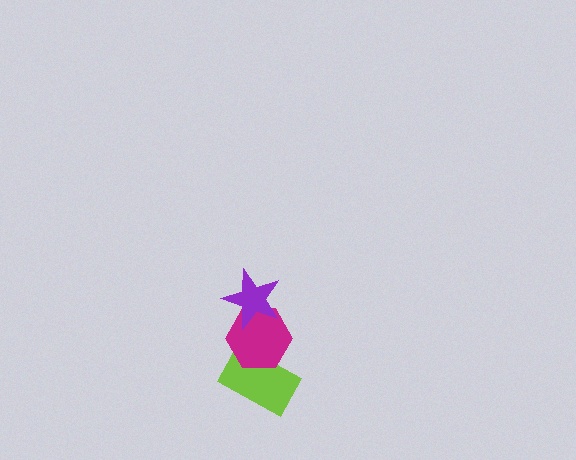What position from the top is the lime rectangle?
The lime rectangle is 3rd from the top.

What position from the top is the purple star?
The purple star is 1st from the top.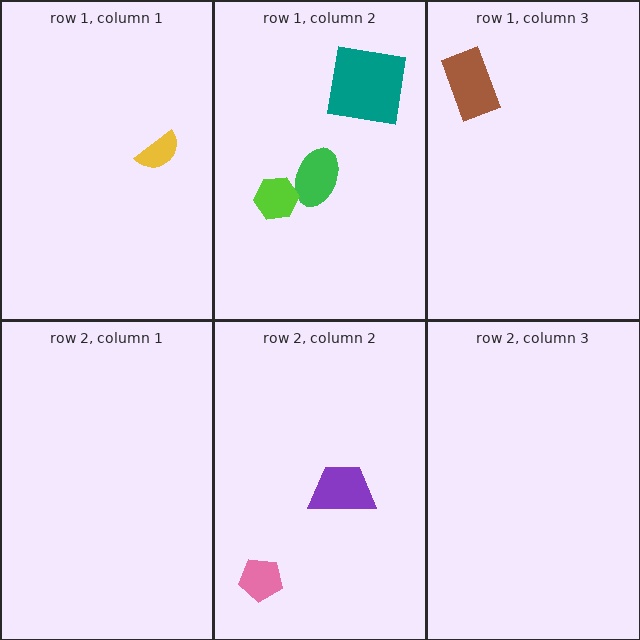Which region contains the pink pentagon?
The row 2, column 2 region.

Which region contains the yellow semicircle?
The row 1, column 1 region.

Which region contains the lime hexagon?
The row 1, column 2 region.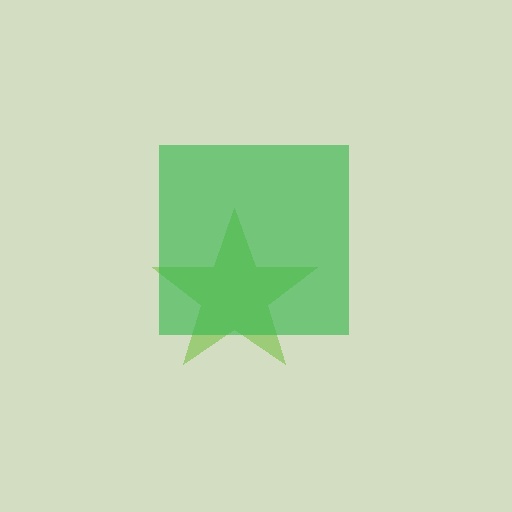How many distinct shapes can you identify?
There are 2 distinct shapes: a lime star, a green square.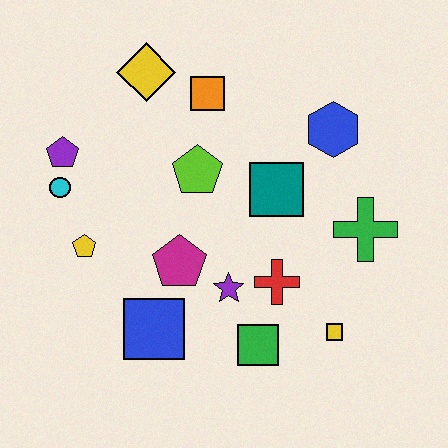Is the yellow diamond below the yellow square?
No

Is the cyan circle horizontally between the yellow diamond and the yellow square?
No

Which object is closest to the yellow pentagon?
The cyan circle is closest to the yellow pentagon.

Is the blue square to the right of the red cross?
No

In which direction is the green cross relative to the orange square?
The green cross is to the right of the orange square.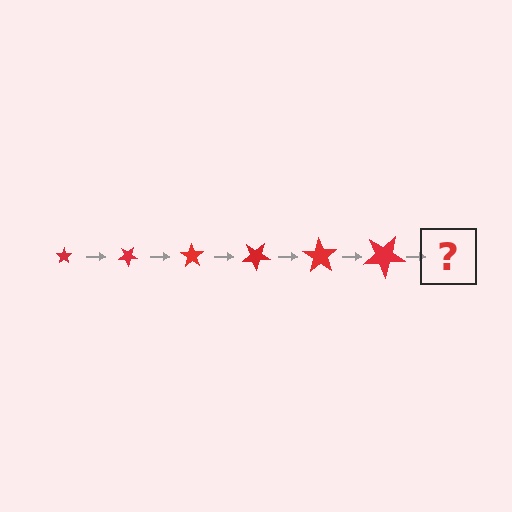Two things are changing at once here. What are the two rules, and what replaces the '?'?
The two rules are that the star grows larger each step and it rotates 35 degrees each step. The '?' should be a star, larger than the previous one and rotated 210 degrees from the start.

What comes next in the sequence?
The next element should be a star, larger than the previous one and rotated 210 degrees from the start.